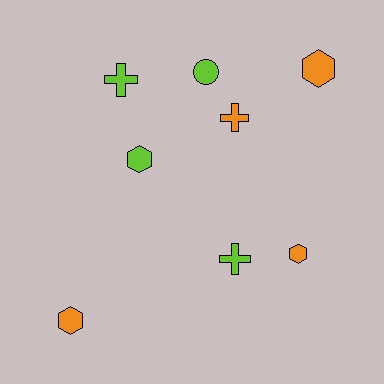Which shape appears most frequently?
Hexagon, with 4 objects.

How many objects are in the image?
There are 8 objects.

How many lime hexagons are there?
There is 1 lime hexagon.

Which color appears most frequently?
Orange, with 4 objects.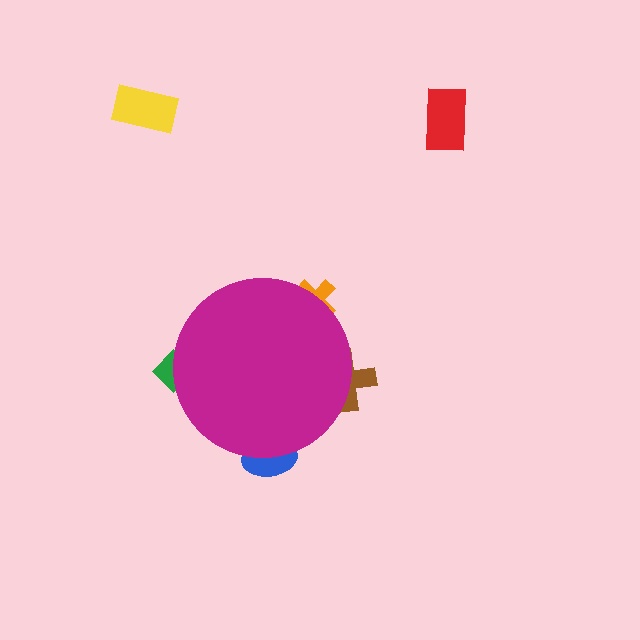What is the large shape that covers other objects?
A magenta circle.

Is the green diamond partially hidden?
Yes, the green diamond is partially hidden behind the magenta circle.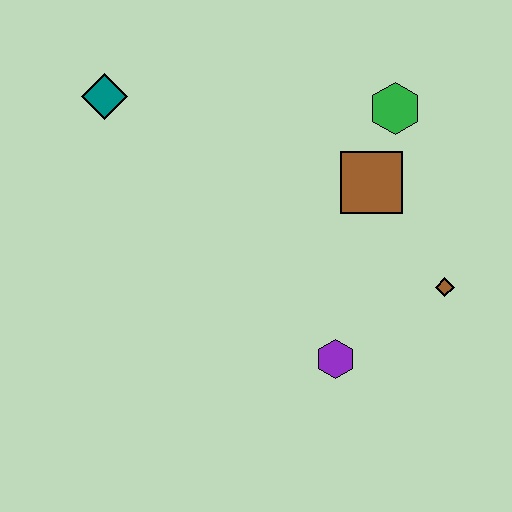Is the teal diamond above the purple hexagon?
Yes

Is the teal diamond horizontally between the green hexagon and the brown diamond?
No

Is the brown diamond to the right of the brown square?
Yes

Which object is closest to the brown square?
The green hexagon is closest to the brown square.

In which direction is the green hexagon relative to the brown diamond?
The green hexagon is above the brown diamond.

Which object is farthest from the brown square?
The teal diamond is farthest from the brown square.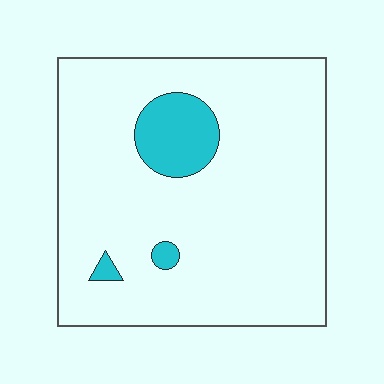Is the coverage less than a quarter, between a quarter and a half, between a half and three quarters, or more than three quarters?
Less than a quarter.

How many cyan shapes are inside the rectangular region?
3.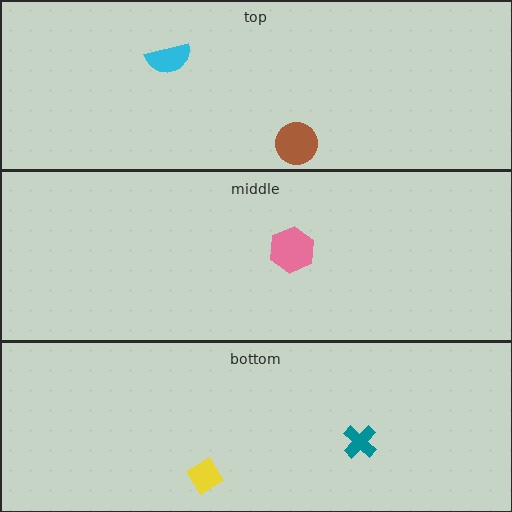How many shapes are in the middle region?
1.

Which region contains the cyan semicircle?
The top region.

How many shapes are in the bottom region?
2.